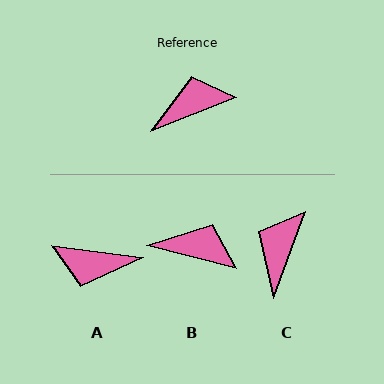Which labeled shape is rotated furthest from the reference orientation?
A, about 151 degrees away.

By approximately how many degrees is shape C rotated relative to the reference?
Approximately 49 degrees counter-clockwise.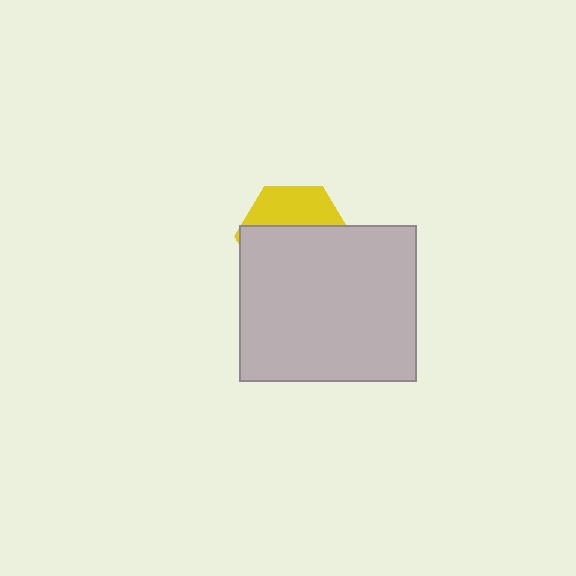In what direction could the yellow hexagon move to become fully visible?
The yellow hexagon could move up. That would shift it out from behind the light gray rectangle entirely.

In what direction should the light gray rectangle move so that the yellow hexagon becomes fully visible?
The light gray rectangle should move down. That is the shortest direction to clear the overlap and leave the yellow hexagon fully visible.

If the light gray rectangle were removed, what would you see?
You would see the complete yellow hexagon.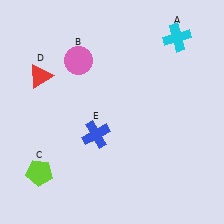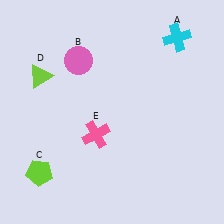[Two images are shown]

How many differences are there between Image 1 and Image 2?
There are 2 differences between the two images.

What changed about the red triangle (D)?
In Image 1, D is red. In Image 2, it changed to lime.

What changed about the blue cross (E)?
In Image 1, E is blue. In Image 2, it changed to pink.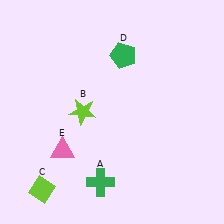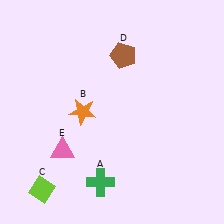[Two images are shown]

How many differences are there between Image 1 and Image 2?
There are 2 differences between the two images.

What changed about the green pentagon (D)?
In Image 1, D is green. In Image 2, it changed to brown.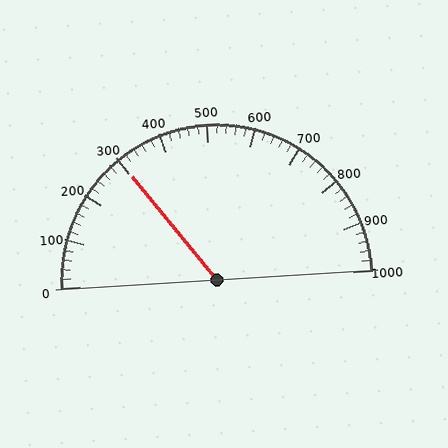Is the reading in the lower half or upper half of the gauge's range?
The reading is in the lower half of the range (0 to 1000).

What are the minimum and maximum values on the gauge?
The gauge ranges from 0 to 1000.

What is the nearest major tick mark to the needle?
The nearest major tick mark is 300.